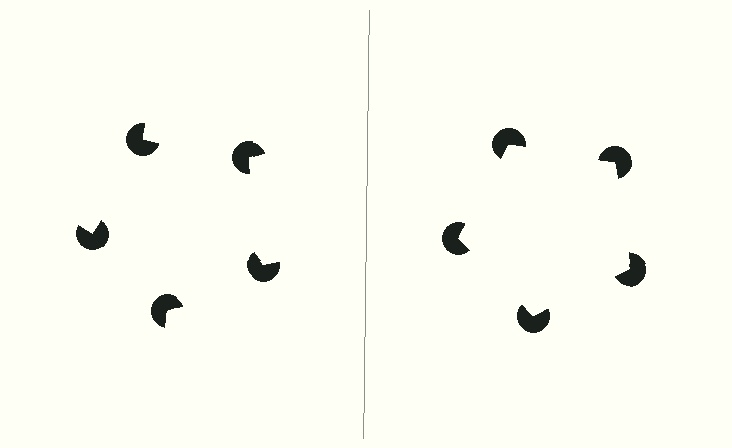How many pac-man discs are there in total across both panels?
10 — 5 on each side.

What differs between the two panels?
The pac-man discs are positioned identically on both sides; only the wedge orientations differ. On the right they align to a pentagon; on the left they are misaligned.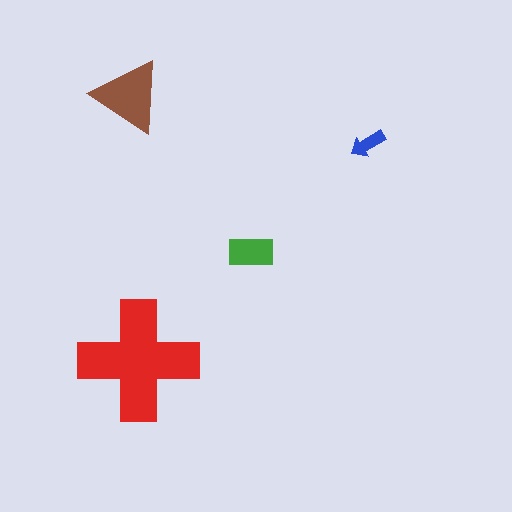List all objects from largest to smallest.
The red cross, the brown triangle, the green rectangle, the blue arrow.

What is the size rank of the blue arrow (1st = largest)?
4th.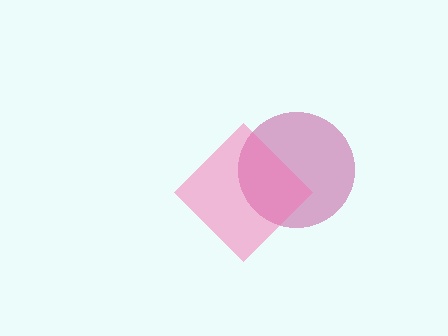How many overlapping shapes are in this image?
There are 2 overlapping shapes in the image.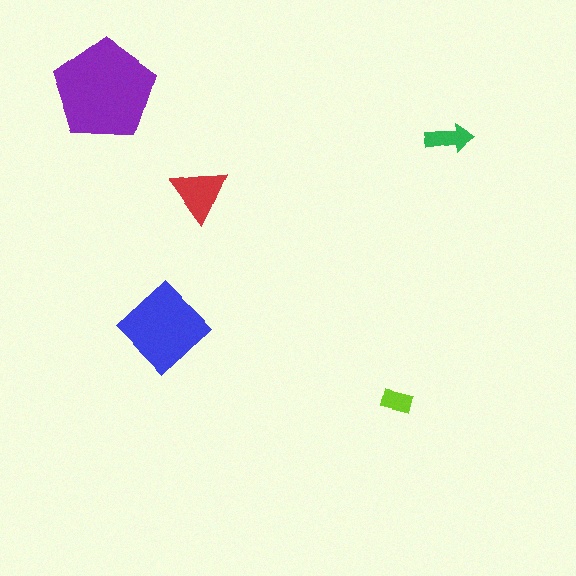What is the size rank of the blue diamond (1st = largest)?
2nd.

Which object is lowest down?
The lime rectangle is bottommost.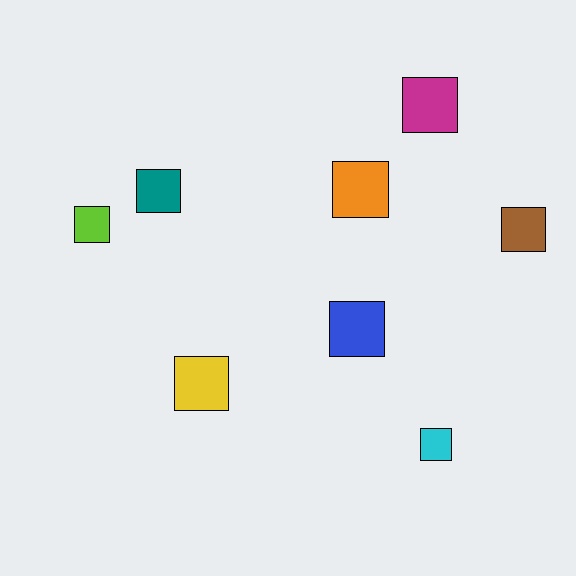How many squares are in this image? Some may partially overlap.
There are 8 squares.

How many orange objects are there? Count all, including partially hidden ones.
There is 1 orange object.